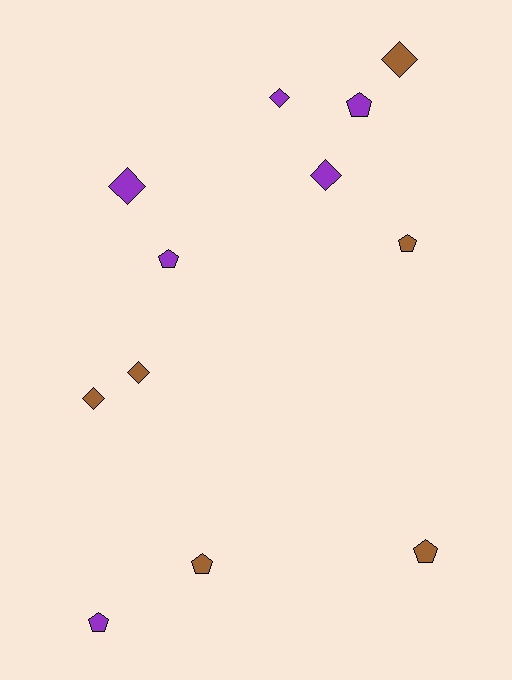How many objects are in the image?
There are 12 objects.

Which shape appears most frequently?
Pentagon, with 6 objects.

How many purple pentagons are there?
There are 3 purple pentagons.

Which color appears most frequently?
Purple, with 6 objects.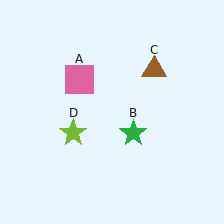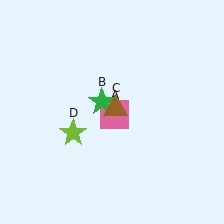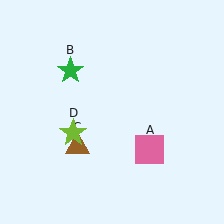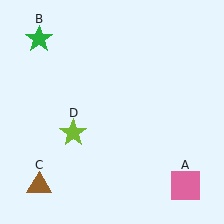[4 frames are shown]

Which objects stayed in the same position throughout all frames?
Lime star (object D) remained stationary.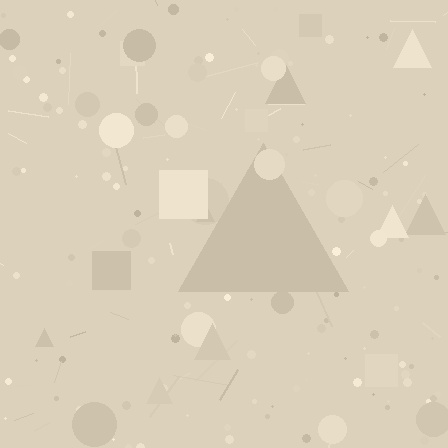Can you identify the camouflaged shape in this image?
The camouflaged shape is a triangle.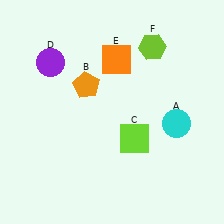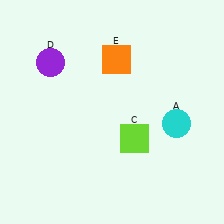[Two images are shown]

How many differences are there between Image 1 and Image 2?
There are 2 differences between the two images.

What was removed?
The orange pentagon (B), the lime hexagon (F) were removed in Image 2.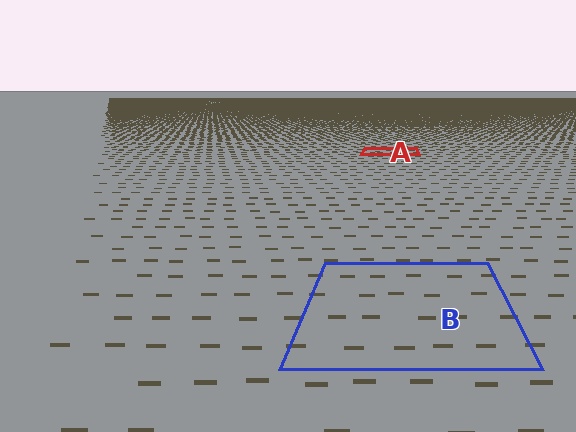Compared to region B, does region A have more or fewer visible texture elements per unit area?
Region A has more texture elements per unit area — they are packed more densely because it is farther away.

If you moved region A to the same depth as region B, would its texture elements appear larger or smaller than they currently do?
They would appear larger. At a closer depth, the same texture elements are projected at a bigger on-screen size.